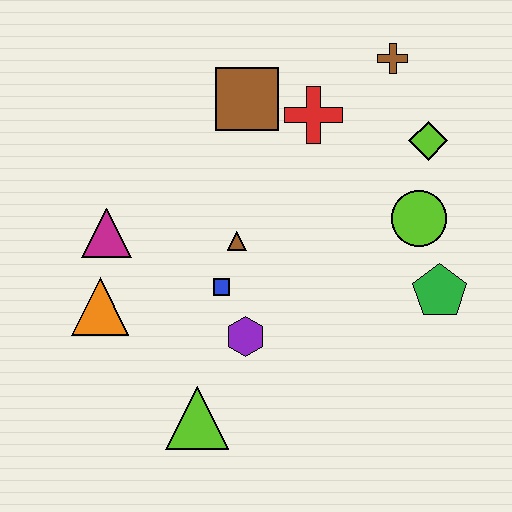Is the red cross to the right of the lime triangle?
Yes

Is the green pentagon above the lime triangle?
Yes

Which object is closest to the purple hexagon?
The blue square is closest to the purple hexagon.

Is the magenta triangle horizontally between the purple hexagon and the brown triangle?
No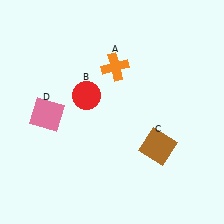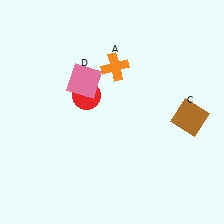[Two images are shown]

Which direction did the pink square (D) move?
The pink square (D) moved right.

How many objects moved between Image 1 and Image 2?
2 objects moved between the two images.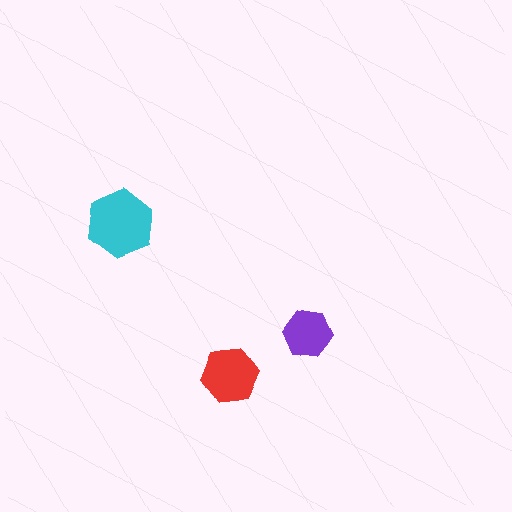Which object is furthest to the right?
The purple hexagon is rightmost.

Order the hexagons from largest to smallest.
the cyan one, the red one, the purple one.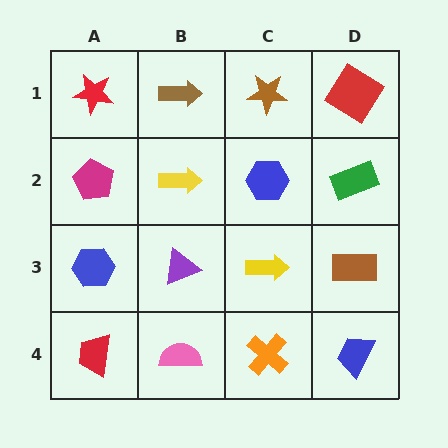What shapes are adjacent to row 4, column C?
A yellow arrow (row 3, column C), a pink semicircle (row 4, column B), a blue trapezoid (row 4, column D).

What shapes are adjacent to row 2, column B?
A brown arrow (row 1, column B), a purple triangle (row 3, column B), a magenta pentagon (row 2, column A), a blue hexagon (row 2, column C).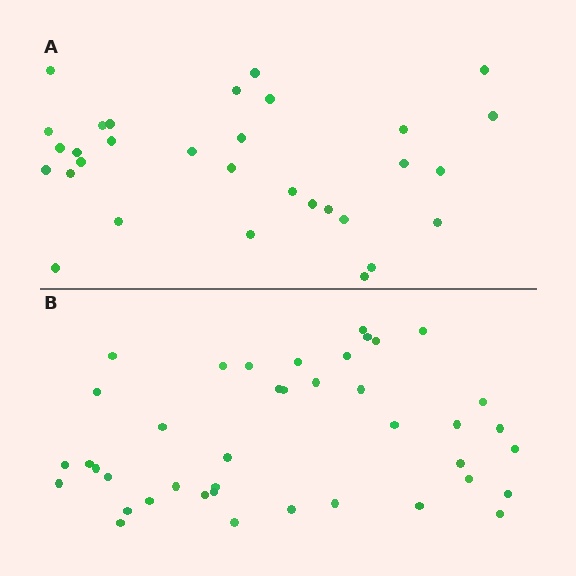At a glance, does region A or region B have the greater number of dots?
Region B (the bottom region) has more dots.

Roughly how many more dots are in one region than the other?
Region B has roughly 10 or so more dots than region A.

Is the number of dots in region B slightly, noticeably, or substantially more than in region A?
Region B has noticeably more, but not dramatically so. The ratio is roughly 1.3 to 1.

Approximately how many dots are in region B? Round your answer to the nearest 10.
About 40 dots. (The exact count is 41, which rounds to 40.)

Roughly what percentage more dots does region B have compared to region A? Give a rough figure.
About 30% more.